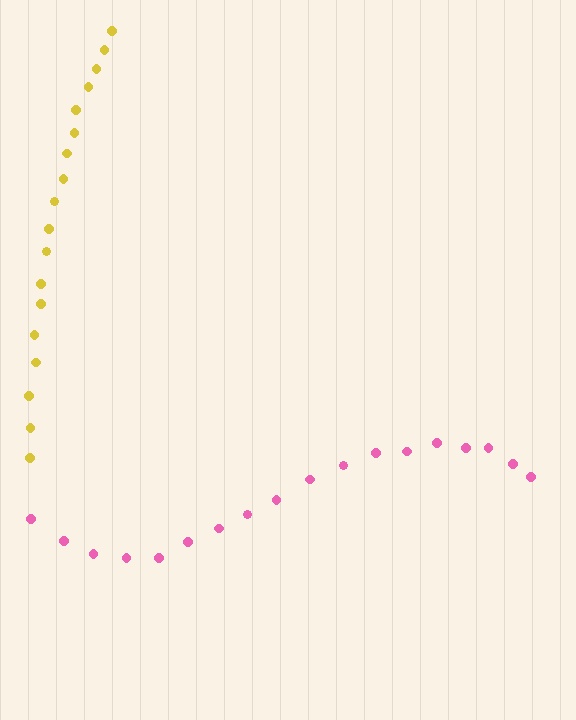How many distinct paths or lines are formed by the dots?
There are 2 distinct paths.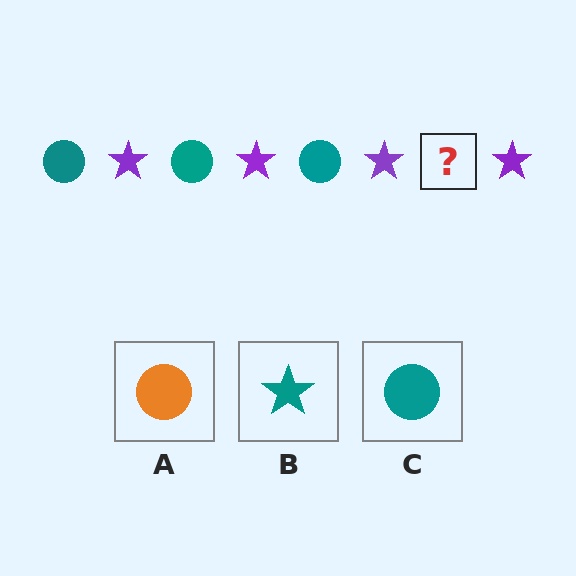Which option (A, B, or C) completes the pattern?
C.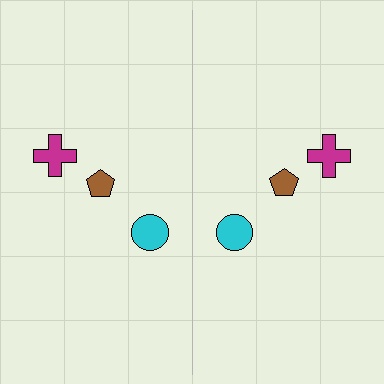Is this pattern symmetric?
Yes, this pattern has bilateral (reflection) symmetry.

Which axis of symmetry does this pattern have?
The pattern has a vertical axis of symmetry running through the center of the image.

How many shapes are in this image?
There are 6 shapes in this image.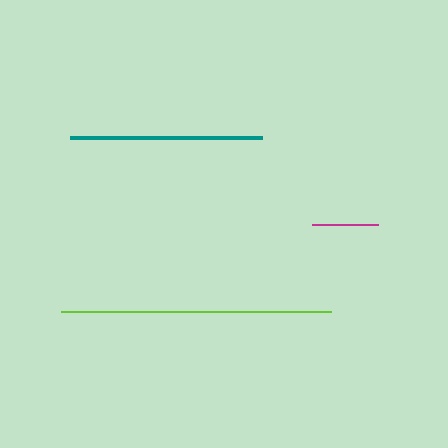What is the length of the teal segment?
The teal segment is approximately 192 pixels long.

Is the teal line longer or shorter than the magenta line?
The teal line is longer than the magenta line.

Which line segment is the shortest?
The magenta line is the shortest at approximately 66 pixels.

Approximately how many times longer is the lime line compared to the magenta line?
The lime line is approximately 4.1 times the length of the magenta line.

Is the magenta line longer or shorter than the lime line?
The lime line is longer than the magenta line.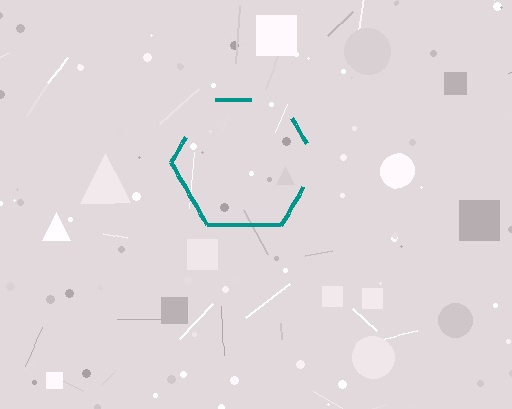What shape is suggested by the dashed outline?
The dashed outline suggests a hexagon.